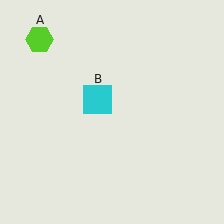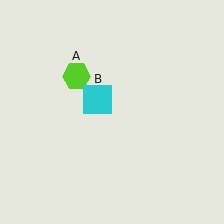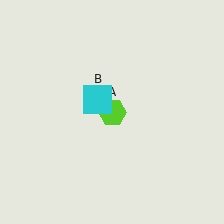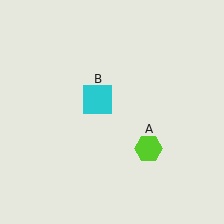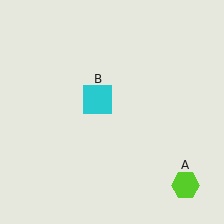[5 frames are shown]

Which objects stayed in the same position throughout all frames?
Cyan square (object B) remained stationary.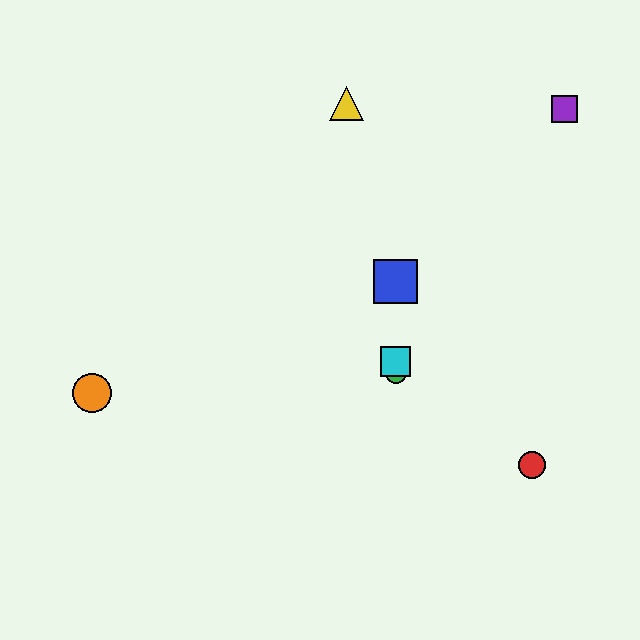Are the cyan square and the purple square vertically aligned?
No, the cyan square is at x≈396 and the purple square is at x≈564.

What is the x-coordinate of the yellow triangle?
The yellow triangle is at x≈346.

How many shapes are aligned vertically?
3 shapes (the blue square, the green circle, the cyan square) are aligned vertically.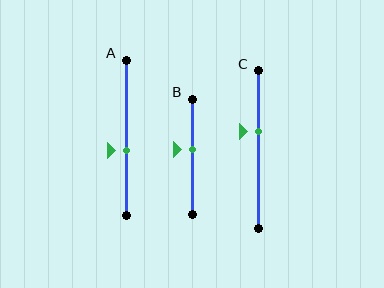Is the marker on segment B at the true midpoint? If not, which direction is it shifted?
No, the marker on segment B is shifted upward by about 7% of the segment length.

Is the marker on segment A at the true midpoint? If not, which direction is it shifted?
No, the marker on segment A is shifted downward by about 8% of the segment length.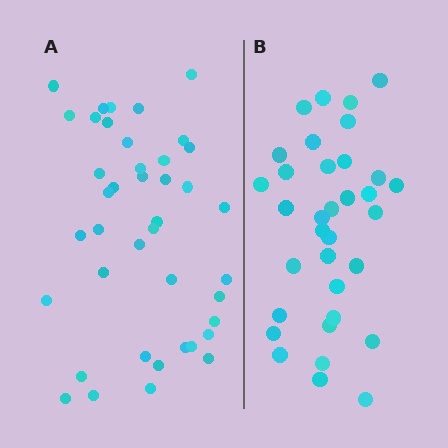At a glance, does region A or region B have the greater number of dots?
Region A (the left region) has more dots.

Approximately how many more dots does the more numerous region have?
Region A has roughly 8 or so more dots than region B.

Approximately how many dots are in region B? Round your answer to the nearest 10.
About 30 dots. (The exact count is 34, which rounds to 30.)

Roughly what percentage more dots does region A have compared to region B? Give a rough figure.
About 20% more.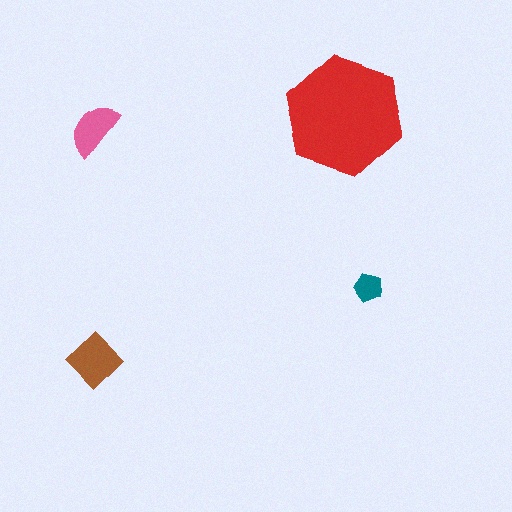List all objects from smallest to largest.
The teal pentagon, the pink semicircle, the brown diamond, the red hexagon.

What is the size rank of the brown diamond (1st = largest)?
2nd.